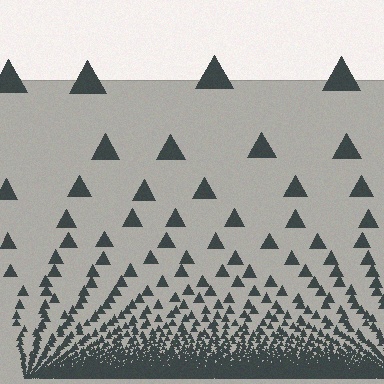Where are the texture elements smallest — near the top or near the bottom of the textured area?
Near the bottom.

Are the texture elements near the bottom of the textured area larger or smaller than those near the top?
Smaller. The gradient is inverted — elements near the bottom are smaller and denser.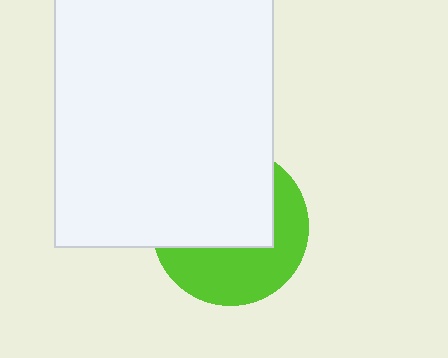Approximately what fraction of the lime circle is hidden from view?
Roughly 54% of the lime circle is hidden behind the white rectangle.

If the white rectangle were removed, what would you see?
You would see the complete lime circle.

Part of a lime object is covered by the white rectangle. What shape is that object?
It is a circle.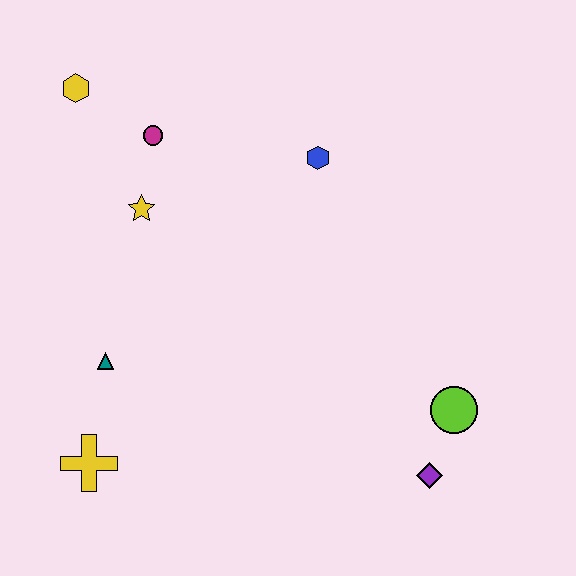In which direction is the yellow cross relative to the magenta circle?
The yellow cross is below the magenta circle.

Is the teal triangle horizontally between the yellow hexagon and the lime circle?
Yes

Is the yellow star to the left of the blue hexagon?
Yes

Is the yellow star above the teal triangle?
Yes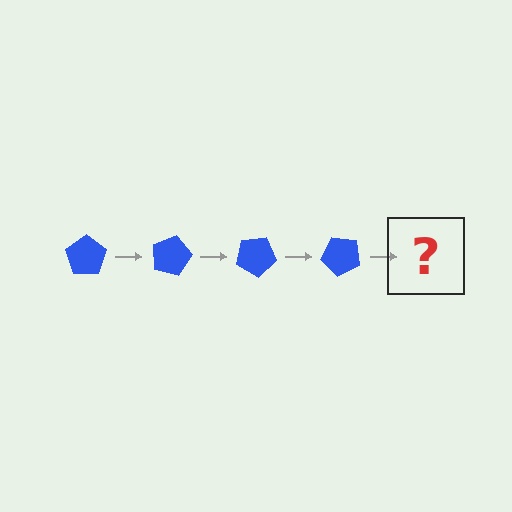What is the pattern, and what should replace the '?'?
The pattern is that the pentagon rotates 15 degrees each step. The '?' should be a blue pentagon rotated 60 degrees.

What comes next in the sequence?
The next element should be a blue pentagon rotated 60 degrees.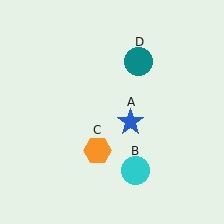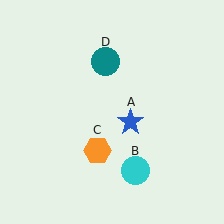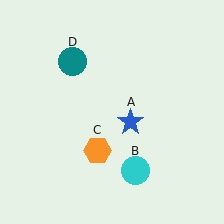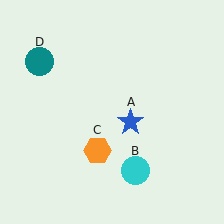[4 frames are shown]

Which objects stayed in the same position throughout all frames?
Blue star (object A) and cyan circle (object B) and orange hexagon (object C) remained stationary.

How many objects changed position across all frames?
1 object changed position: teal circle (object D).